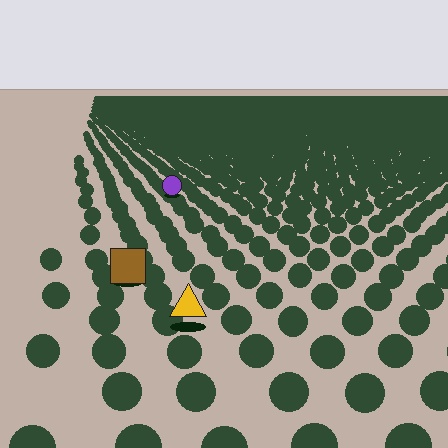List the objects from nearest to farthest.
From nearest to farthest: the yellow triangle, the brown square, the purple circle.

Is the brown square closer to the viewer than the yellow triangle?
No. The yellow triangle is closer — you can tell from the texture gradient: the ground texture is coarser near it.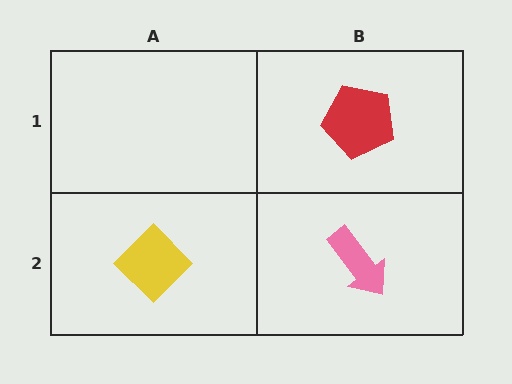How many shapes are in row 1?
1 shape.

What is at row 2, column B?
A pink arrow.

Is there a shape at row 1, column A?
No, that cell is empty.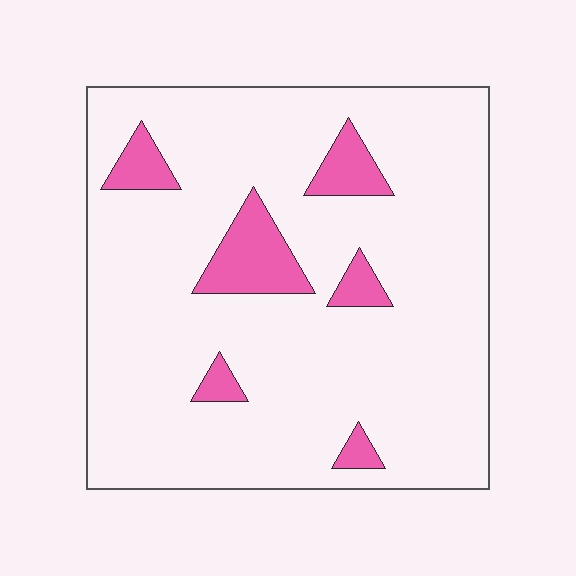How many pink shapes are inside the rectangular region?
6.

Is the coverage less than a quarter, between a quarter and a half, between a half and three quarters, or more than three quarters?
Less than a quarter.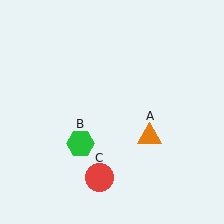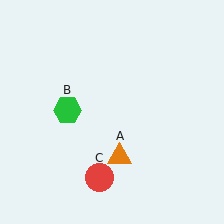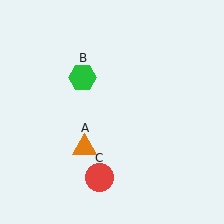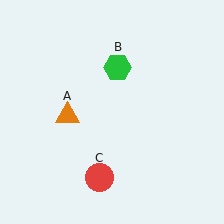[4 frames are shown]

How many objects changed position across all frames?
2 objects changed position: orange triangle (object A), green hexagon (object B).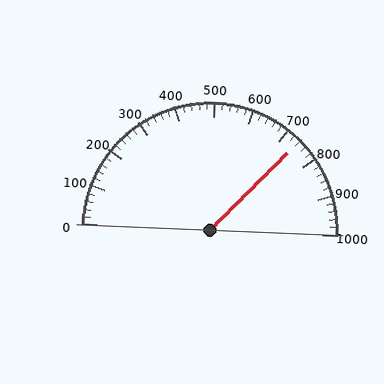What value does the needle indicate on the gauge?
The needle indicates approximately 740.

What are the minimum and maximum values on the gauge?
The gauge ranges from 0 to 1000.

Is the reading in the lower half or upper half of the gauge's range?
The reading is in the upper half of the range (0 to 1000).